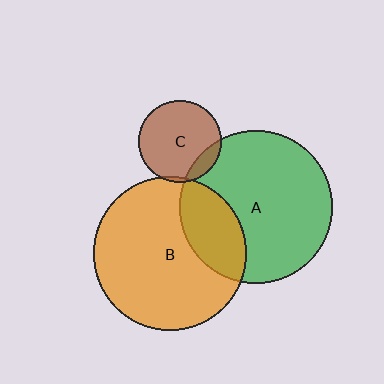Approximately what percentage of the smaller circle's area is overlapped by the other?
Approximately 25%.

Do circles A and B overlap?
Yes.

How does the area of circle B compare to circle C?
Approximately 3.5 times.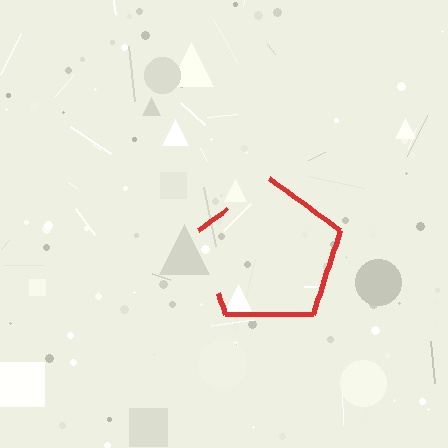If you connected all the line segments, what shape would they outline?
They would outline a pentagon.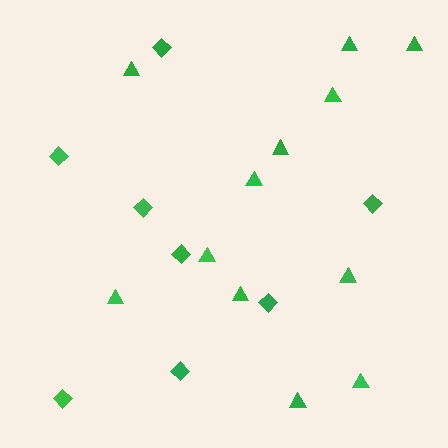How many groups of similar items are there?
There are 2 groups: one group of triangles (12) and one group of diamonds (8).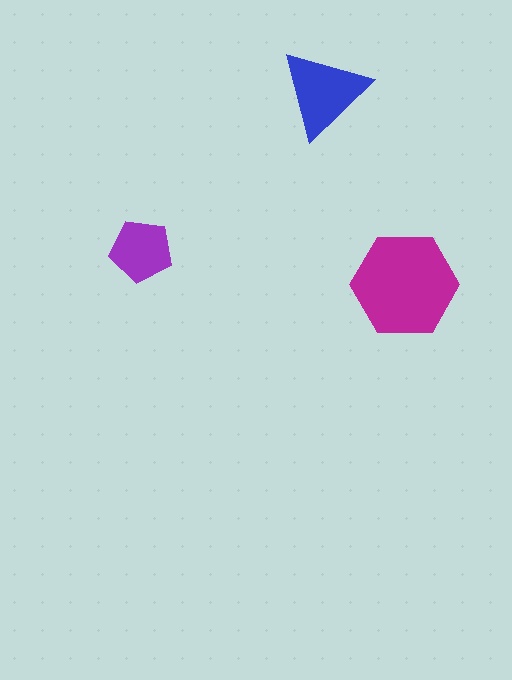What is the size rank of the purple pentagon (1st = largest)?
3rd.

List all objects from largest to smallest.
The magenta hexagon, the blue triangle, the purple pentagon.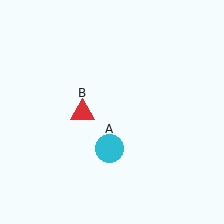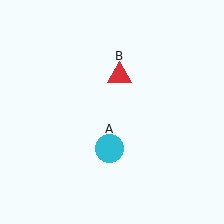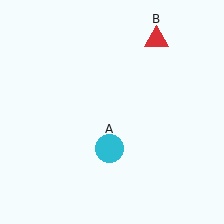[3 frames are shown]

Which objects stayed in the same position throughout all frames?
Cyan circle (object A) remained stationary.